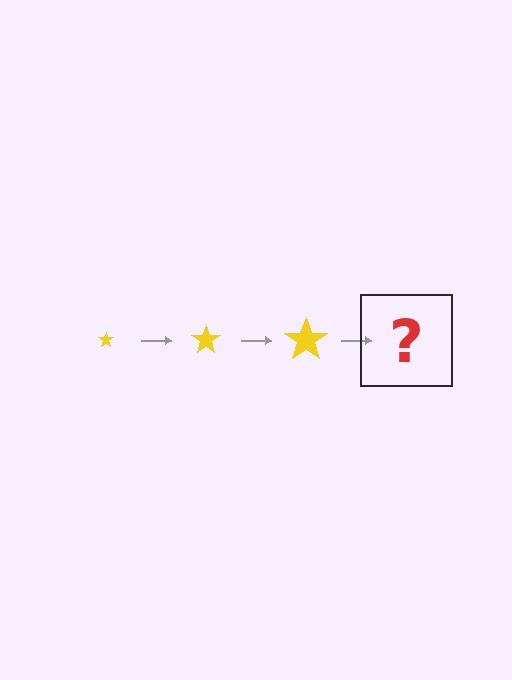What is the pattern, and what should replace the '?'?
The pattern is that the star gets progressively larger each step. The '?' should be a yellow star, larger than the previous one.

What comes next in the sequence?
The next element should be a yellow star, larger than the previous one.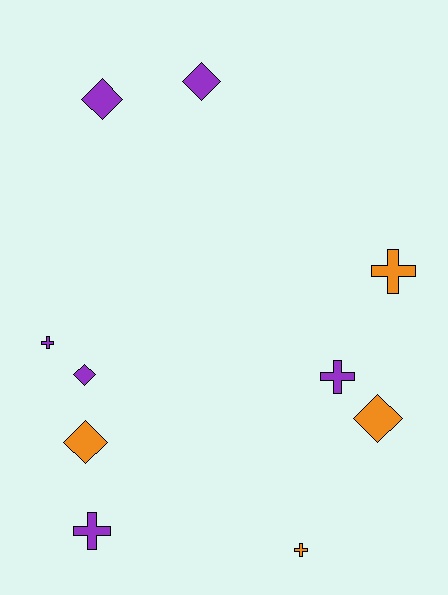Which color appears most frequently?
Purple, with 6 objects.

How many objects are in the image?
There are 10 objects.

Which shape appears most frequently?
Diamond, with 5 objects.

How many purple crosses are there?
There are 3 purple crosses.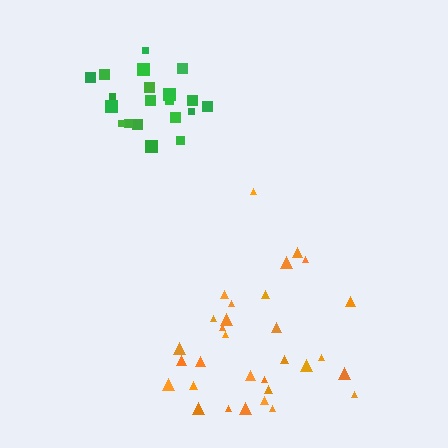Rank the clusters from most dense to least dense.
green, orange.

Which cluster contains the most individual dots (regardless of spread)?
Orange (31).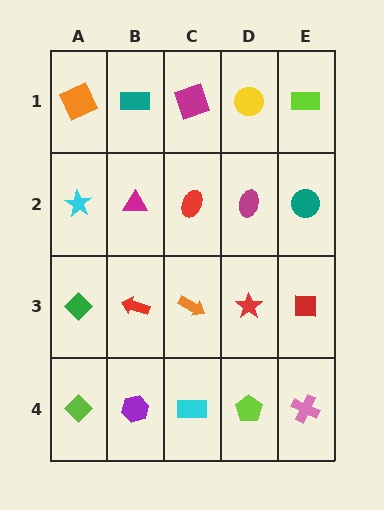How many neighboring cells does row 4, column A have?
2.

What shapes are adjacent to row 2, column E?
A lime rectangle (row 1, column E), a red square (row 3, column E), a magenta ellipse (row 2, column D).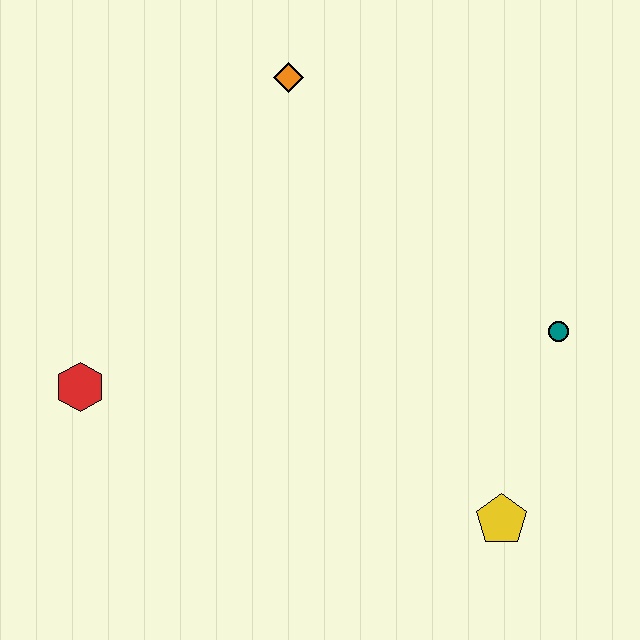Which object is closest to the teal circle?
The yellow pentagon is closest to the teal circle.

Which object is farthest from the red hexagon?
The teal circle is farthest from the red hexagon.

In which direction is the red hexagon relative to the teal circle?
The red hexagon is to the left of the teal circle.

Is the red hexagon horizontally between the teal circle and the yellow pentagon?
No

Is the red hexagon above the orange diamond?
No